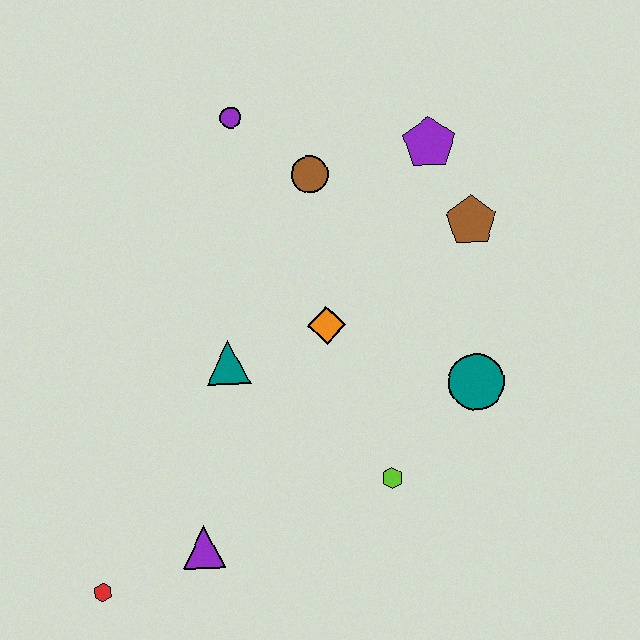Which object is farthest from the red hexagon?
The purple pentagon is farthest from the red hexagon.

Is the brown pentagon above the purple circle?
No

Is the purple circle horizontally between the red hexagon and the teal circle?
Yes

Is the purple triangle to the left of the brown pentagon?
Yes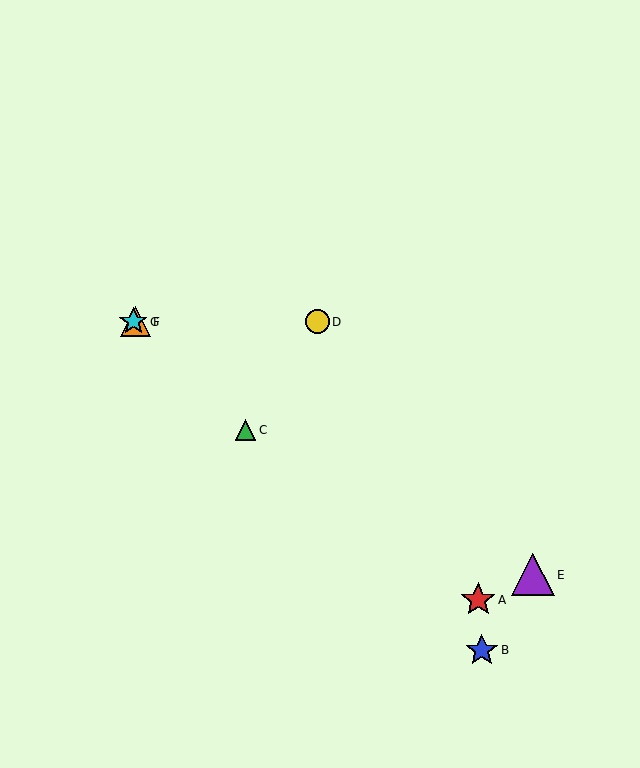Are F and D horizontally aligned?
Yes, both are at y≈322.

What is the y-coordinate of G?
Object G is at y≈322.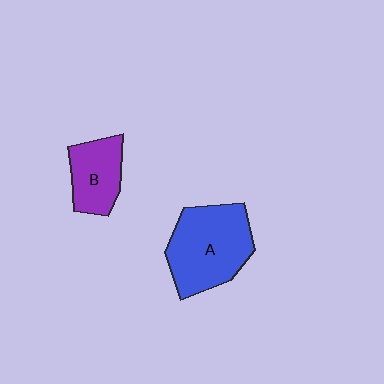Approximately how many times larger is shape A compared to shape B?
Approximately 1.7 times.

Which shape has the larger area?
Shape A (blue).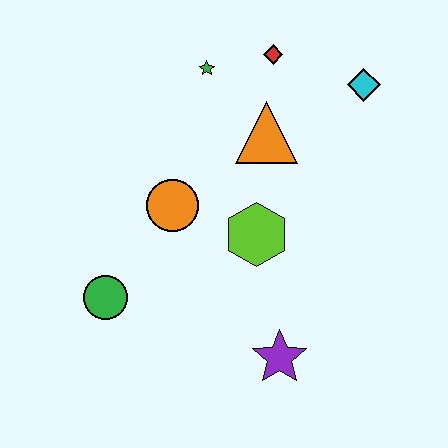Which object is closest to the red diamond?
The green star is closest to the red diamond.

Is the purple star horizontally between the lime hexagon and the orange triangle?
No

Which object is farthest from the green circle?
The cyan diamond is farthest from the green circle.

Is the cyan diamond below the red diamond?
Yes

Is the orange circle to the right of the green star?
No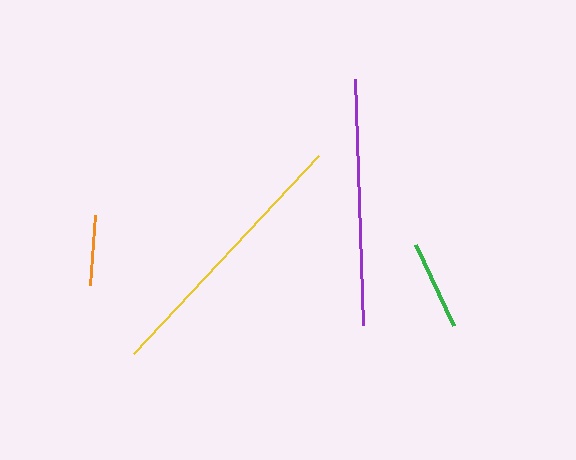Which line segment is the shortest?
The orange line is the shortest at approximately 70 pixels.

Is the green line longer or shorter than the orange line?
The green line is longer than the orange line.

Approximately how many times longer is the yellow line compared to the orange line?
The yellow line is approximately 3.9 times the length of the orange line.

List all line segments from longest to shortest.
From longest to shortest: yellow, purple, green, orange.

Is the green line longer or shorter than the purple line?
The purple line is longer than the green line.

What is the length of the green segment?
The green segment is approximately 90 pixels long.